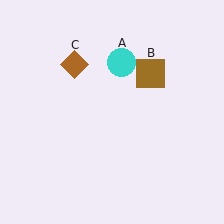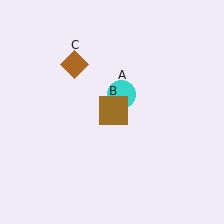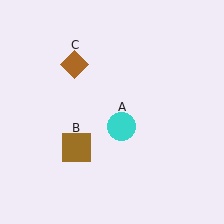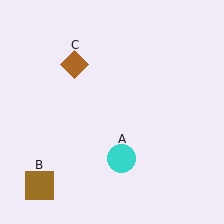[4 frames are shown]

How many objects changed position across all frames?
2 objects changed position: cyan circle (object A), brown square (object B).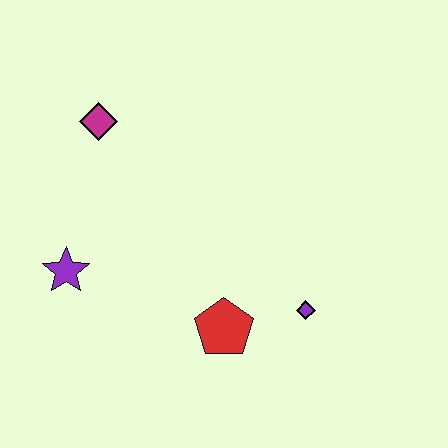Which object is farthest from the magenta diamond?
The purple diamond is farthest from the magenta diamond.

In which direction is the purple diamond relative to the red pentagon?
The purple diamond is to the right of the red pentagon.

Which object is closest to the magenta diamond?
The purple star is closest to the magenta diamond.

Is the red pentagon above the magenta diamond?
No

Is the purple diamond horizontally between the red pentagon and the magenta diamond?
No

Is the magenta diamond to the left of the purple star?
No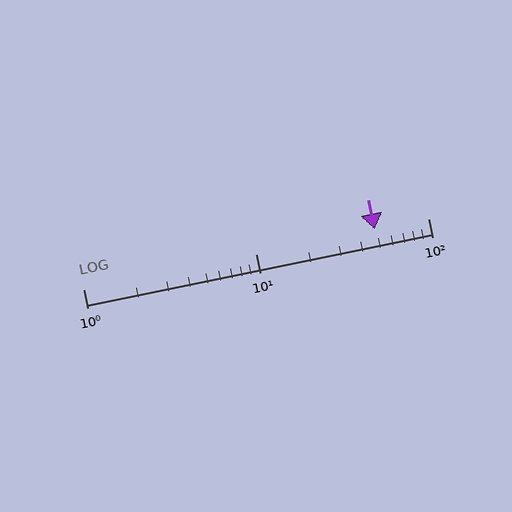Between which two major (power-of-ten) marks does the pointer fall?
The pointer is between 10 and 100.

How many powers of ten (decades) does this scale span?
The scale spans 2 decades, from 1 to 100.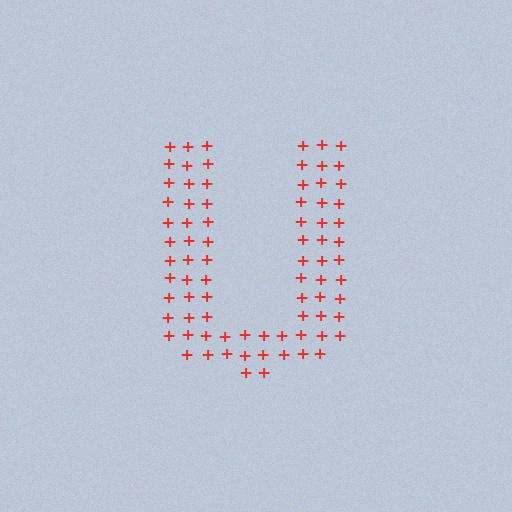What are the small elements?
The small elements are plus signs.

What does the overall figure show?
The overall figure shows the letter U.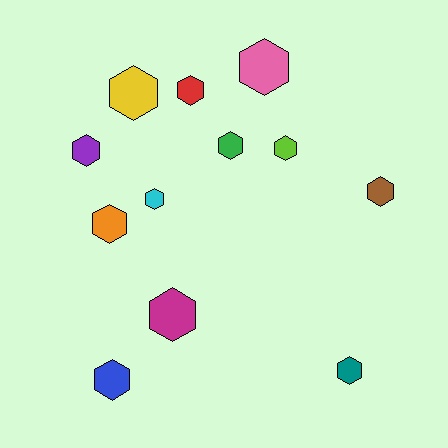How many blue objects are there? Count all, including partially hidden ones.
There is 1 blue object.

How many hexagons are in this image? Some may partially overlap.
There are 12 hexagons.